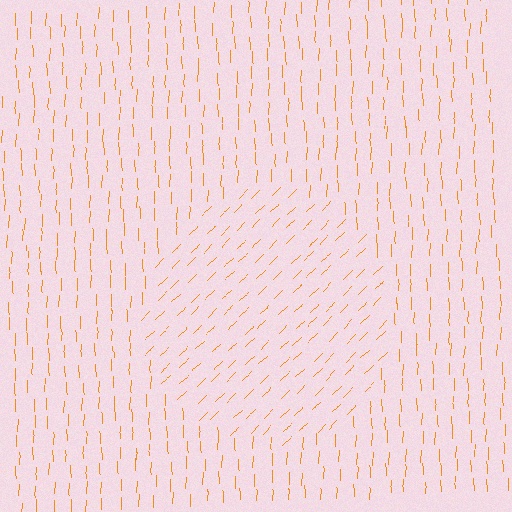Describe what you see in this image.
The image is filled with small orange line segments. A circle region in the image has lines oriented differently from the surrounding lines, creating a visible texture boundary.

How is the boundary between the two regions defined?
The boundary is defined purely by a change in line orientation (approximately 45 degrees difference). All lines are the same color and thickness.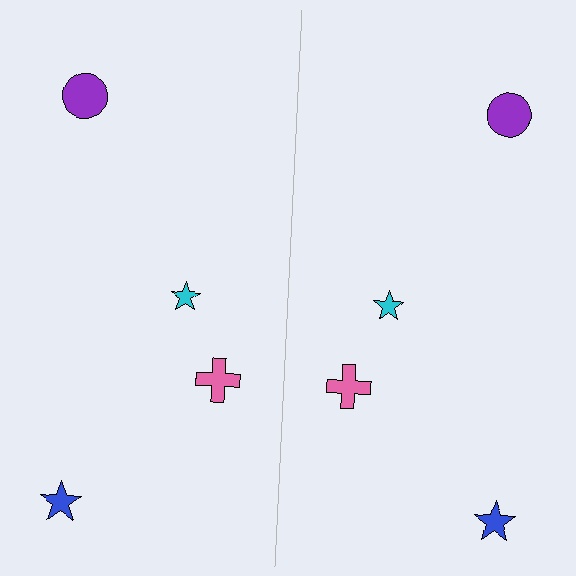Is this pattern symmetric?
Yes, this pattern has bilateral (reflection) symmetry.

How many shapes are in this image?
There are 8 shapes in this image.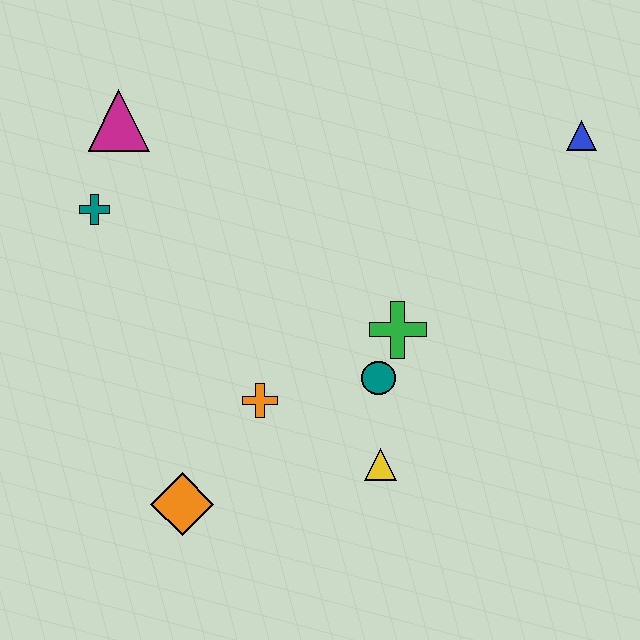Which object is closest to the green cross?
The teal circle is closest to the green cross.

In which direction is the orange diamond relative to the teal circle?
The orange diamond is to the left of the teal circle.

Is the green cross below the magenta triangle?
Yes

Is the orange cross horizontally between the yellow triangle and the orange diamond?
Yes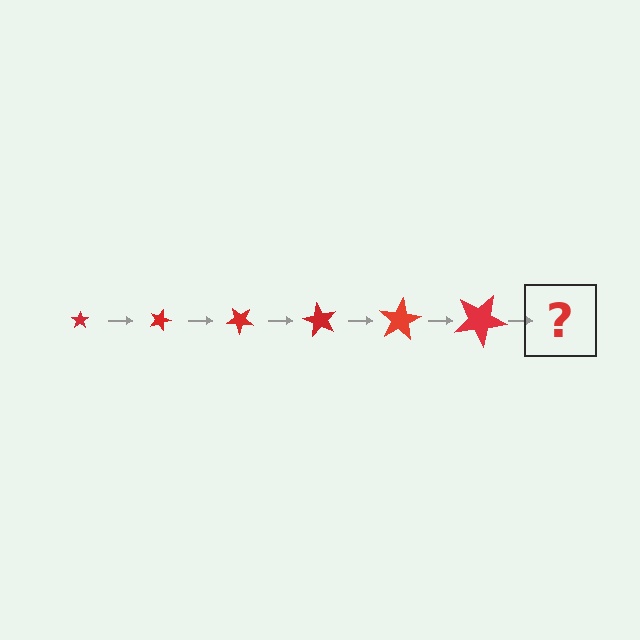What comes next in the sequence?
The next element should be a star, larger than the previous one and rotated 120 degrees from the start.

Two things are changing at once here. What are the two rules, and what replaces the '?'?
The two rules are that the star grows larger each step and it rotates 20 degrees each step. The '?' should be a star, larger than the previous one and rotated 120 degrees from the start.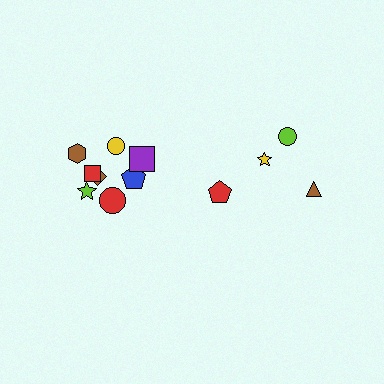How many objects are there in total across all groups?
There are 12 objects.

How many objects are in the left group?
There are 8 objects.